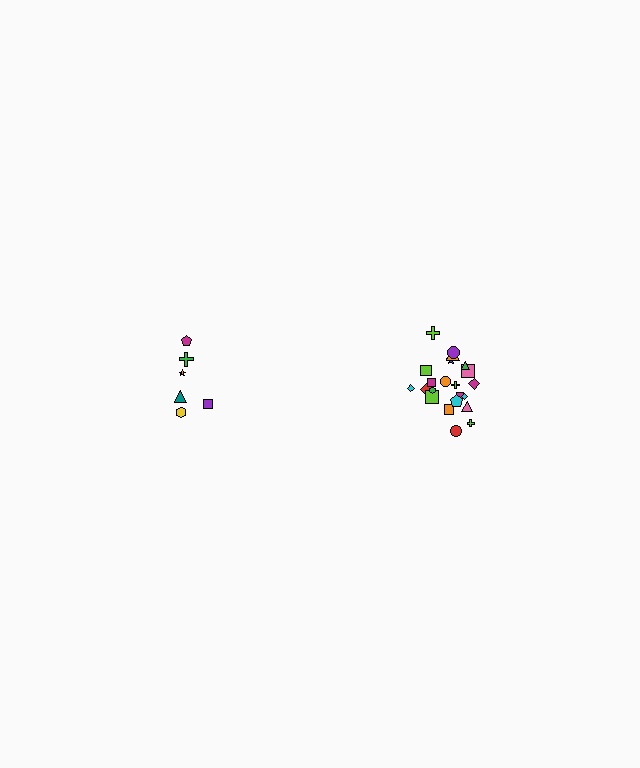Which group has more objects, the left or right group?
The right group.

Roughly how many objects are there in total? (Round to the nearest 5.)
Roughly 30 objects in total.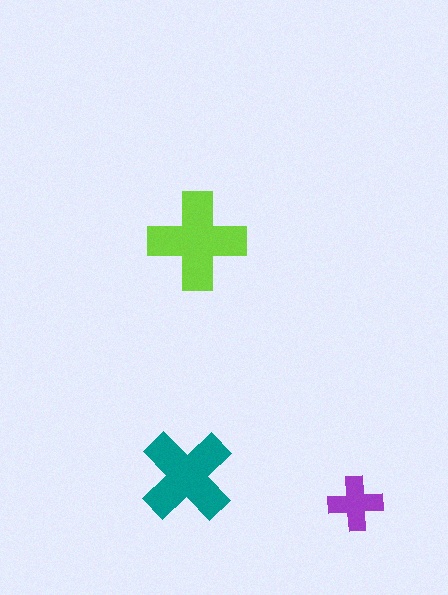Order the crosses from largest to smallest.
the lime one, the teal one, the purple one.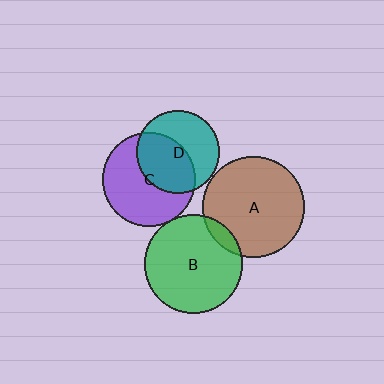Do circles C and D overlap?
Yes.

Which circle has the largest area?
Circle A (brown).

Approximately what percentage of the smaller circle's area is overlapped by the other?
Approximately 50%.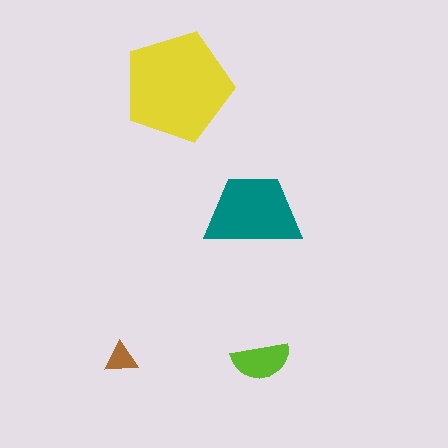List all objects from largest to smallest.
The yellow pentagon, the teal trapezoid, the lime semicircle, the brown triangle.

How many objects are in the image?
There are 4 objects in the image.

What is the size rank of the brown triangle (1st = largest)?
4th.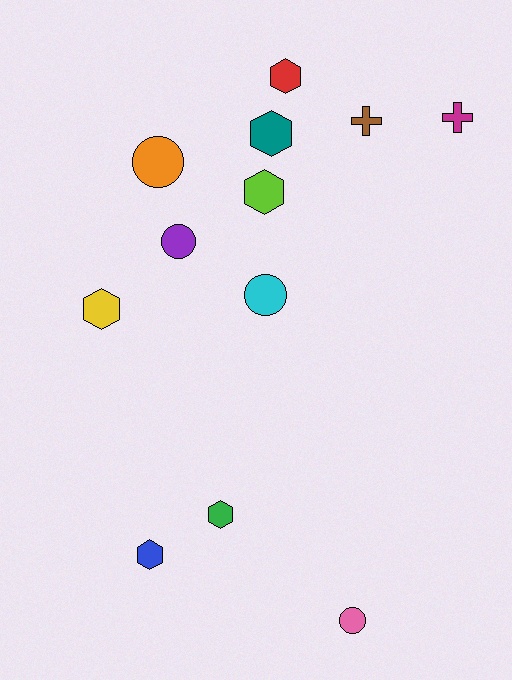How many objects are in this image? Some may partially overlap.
There are 12 objects.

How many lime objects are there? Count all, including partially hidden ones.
There is 1 lime object.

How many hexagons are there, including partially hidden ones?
There are 6 hexagons.